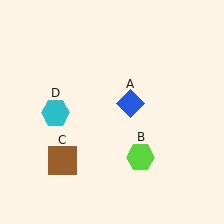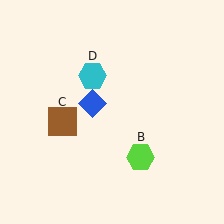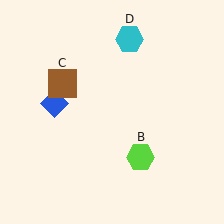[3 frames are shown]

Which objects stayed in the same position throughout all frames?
Lime hexagon (object B) remained stationary.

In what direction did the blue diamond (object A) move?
The blue diamond (object A) moved left.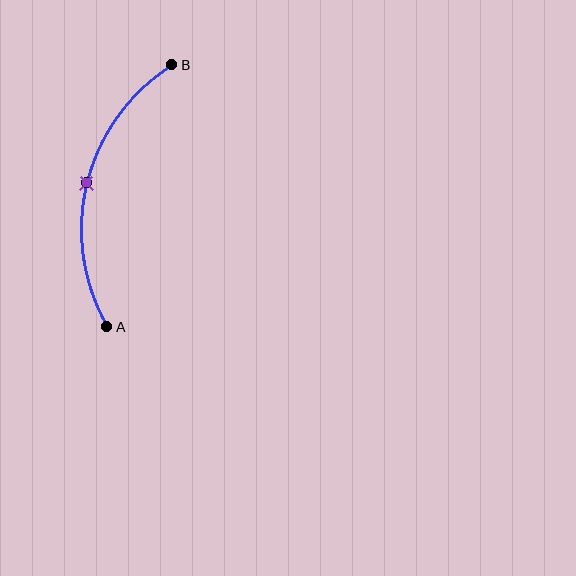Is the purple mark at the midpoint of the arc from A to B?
Yes. The purple mark lies on the arc at equal arc-length from both A and B — it is the arc midpoint.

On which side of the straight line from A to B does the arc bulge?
The arc bulges to the left of the straight line connecting A and B.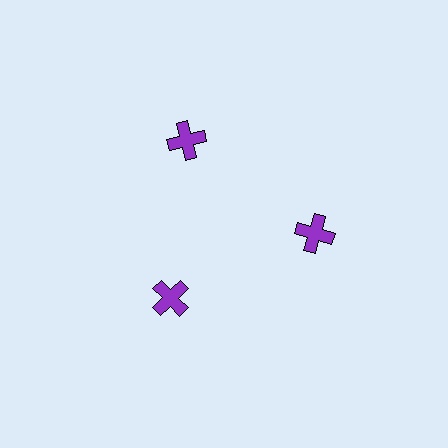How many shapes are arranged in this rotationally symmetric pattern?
There are 3 shapes, arranged in 3 groups of 1.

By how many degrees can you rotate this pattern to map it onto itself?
The pattern maps onto itself every 120 degrees of rotation.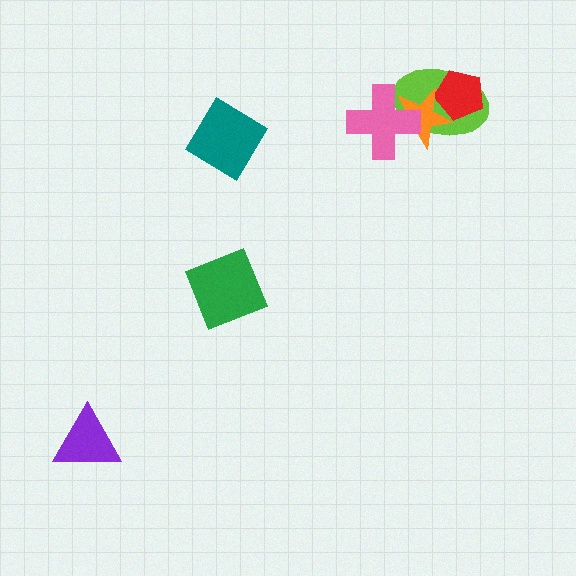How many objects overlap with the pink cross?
2 objects overlap with the pink cross.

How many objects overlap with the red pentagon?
2 objects overlap with the red pentagon.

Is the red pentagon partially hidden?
Yes, it is partially covered by another shape.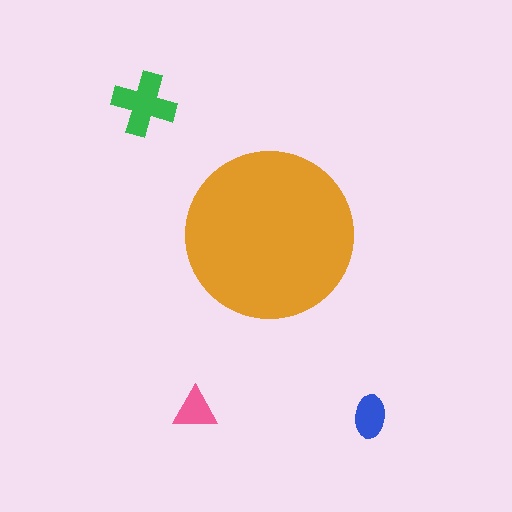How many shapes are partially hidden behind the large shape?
0 shapes are partially hidden.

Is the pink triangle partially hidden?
No, the pink triangle is fully visible.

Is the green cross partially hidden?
No, the green cross is fully visible.